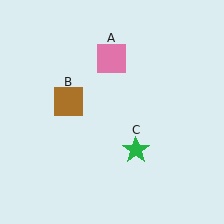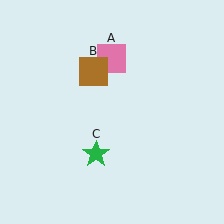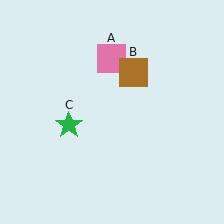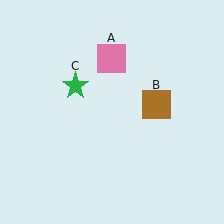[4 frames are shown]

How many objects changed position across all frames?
2 objects changed position: brown square (object B), green star (object C).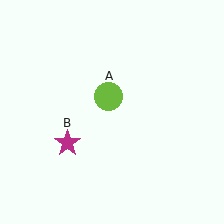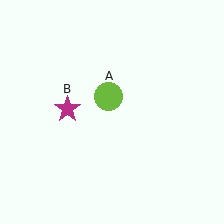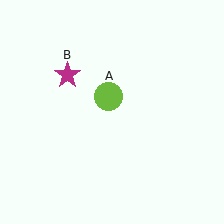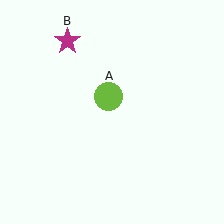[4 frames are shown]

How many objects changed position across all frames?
1 object changed position: magenta star (object B).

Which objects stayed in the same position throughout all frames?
Lime circle (object A) remained stationary.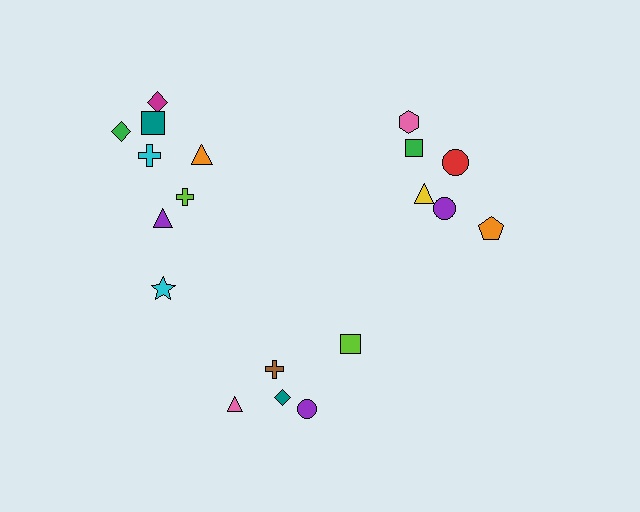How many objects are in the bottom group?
There are 5 objects.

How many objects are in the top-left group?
There are 8 objects.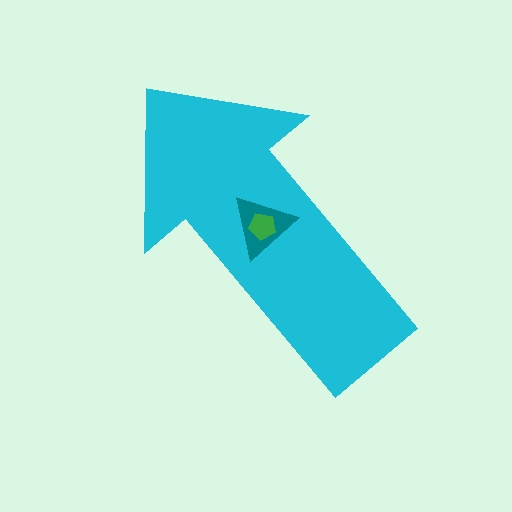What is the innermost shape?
The green pentagon.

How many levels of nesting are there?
3.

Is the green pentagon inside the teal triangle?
Yes.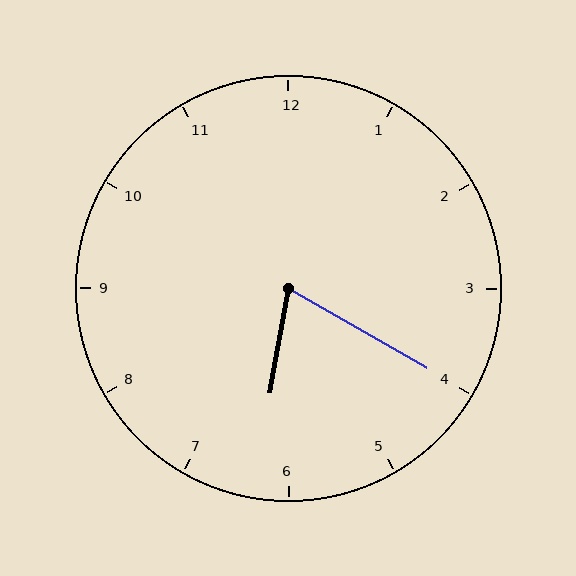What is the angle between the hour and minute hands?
Approximately 70 degrees.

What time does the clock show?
6:20.